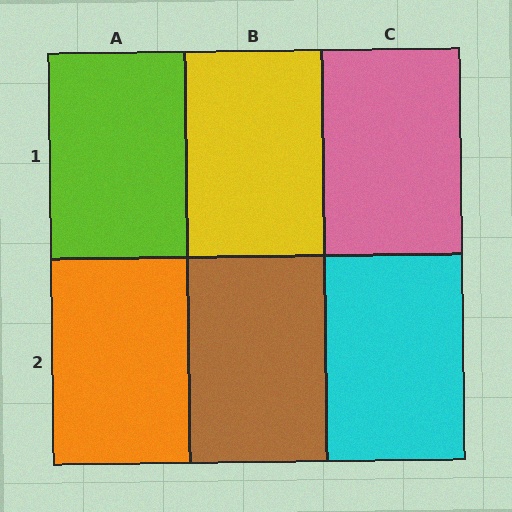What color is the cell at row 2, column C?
Cyan.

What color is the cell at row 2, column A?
Orange.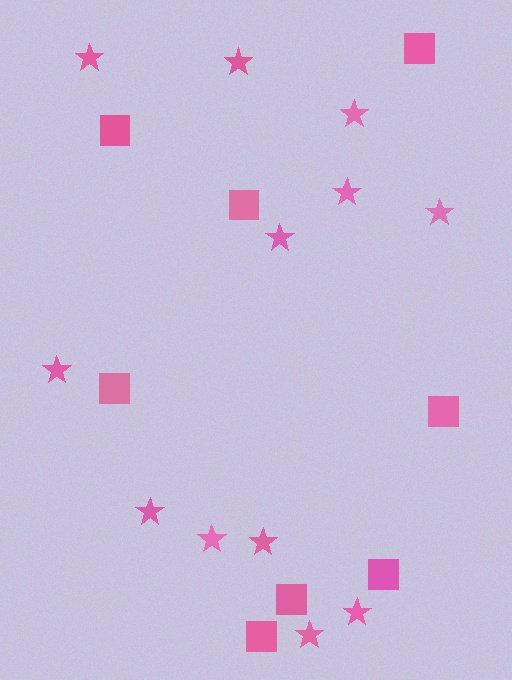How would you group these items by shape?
There are 2 groups: one group of squares (8) and one group of stars (12).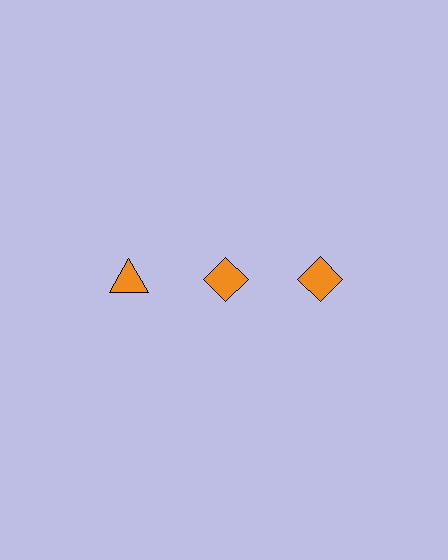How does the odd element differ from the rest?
It has a different shape: triangle instead of diamond.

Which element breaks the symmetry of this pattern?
The orange triangle in the top row, leftmost column breaks the symmetry. All other shapes are orange diamonds.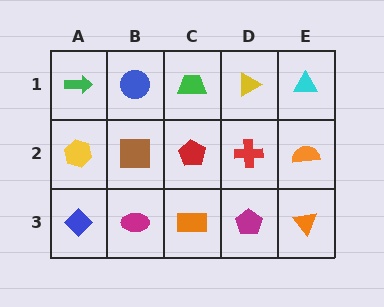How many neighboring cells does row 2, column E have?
3.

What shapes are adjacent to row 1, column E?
An orange semicircle (row 2, column E), a yellow triangle (row 1, column D).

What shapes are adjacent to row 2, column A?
A green arrow (row 1, column A), a blue diamond (row 3, column A), a brown square (row 2, column B).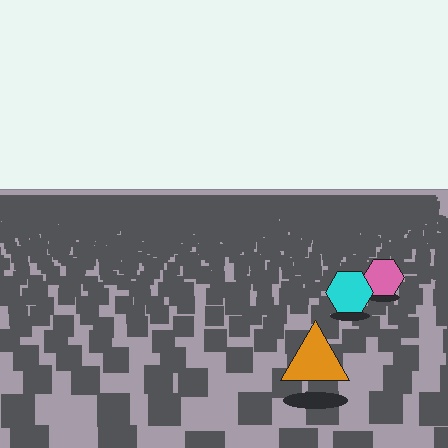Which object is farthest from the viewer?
The pink hexagon is farthest from the viewer. It appears smaller and the ground texture around it is denser.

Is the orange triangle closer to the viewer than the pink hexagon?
Yes. The orange triangle is closer — you can tell from the texture gradient: the ground texture is coarser near it.